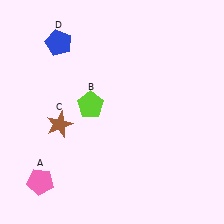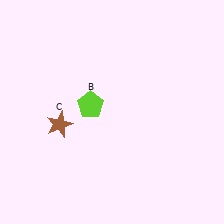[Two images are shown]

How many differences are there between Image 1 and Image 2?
There are 2 differences between the two images.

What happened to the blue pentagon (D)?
The blue pentagon (D) was removed in Image 2. It was in the top-left area of Image 1.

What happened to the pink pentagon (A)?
The pink pentagon (A) was removed in Image 2. It was in the bottom-left area of Image 1.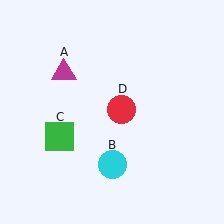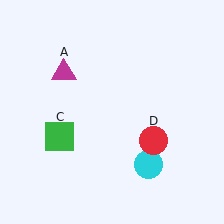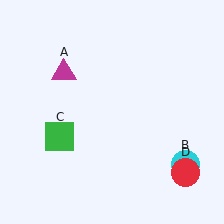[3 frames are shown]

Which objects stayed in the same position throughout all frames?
Magenta triangle (object A) and green square (object C) remained stationary.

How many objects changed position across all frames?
2 objects changed position: cyan circle (object B), red circle (object D).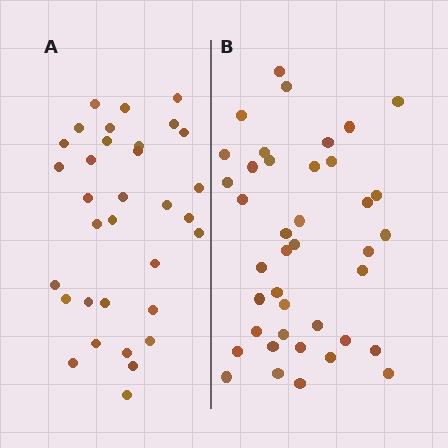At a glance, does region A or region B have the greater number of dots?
Region B (the right region) has more dots.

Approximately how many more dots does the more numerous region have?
Region B has roughly 8 or so more dots than region A.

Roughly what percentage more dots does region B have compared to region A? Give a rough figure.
About 20% more.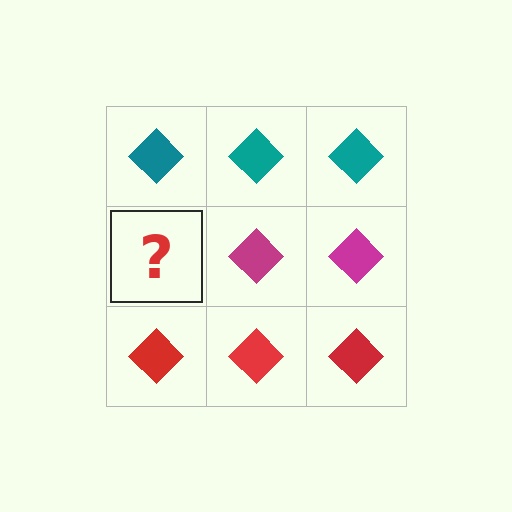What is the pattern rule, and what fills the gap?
The rule is that each row has a consistent color. The gap should be filled with a magenta diamond.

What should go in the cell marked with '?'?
The missing cell should contain a magenta diamond.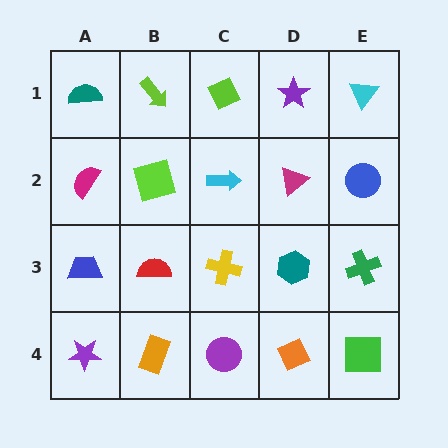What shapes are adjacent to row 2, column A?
A teal semicircle (row 1, column A), a blue trapezoid (row 3, column A), a lime square (row 2, column B).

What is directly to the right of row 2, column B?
A cyan arrow.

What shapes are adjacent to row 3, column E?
A blue circle (row 2, column E), a green square (row 4, column E), a teal hexagon (row 3, column D).